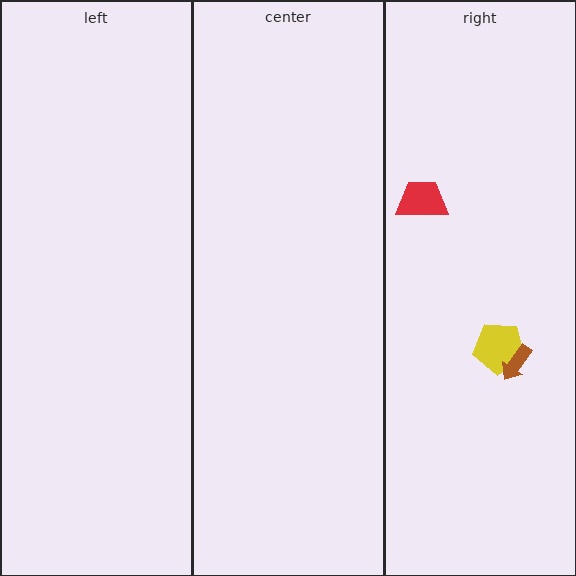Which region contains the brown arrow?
The right region.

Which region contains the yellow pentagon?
The right region.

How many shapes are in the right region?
3.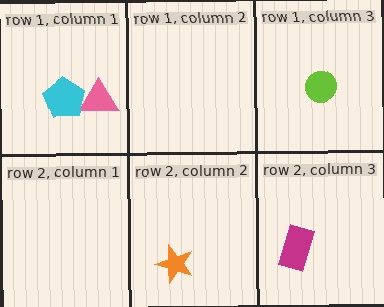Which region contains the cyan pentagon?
The row 1, column 1 region.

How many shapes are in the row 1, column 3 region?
1.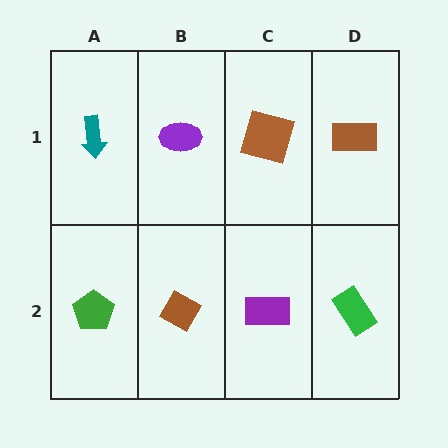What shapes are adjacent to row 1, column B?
A brown diamond (row 2, column B), a teal arrow (row 1, column A), a brown square (row 1, column C).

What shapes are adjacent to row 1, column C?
A purple rectangle (row 2, column C), a purple ellipse (row 1, column B), a brown rectangle (row 1, column D).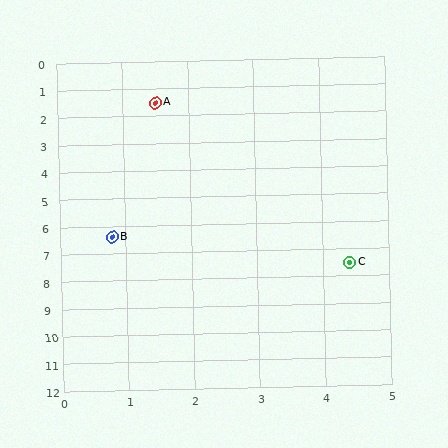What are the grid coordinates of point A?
Point A is at approximately (1.5, 1.5).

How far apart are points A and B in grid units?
Points A and B are about 4.9 grid units apart.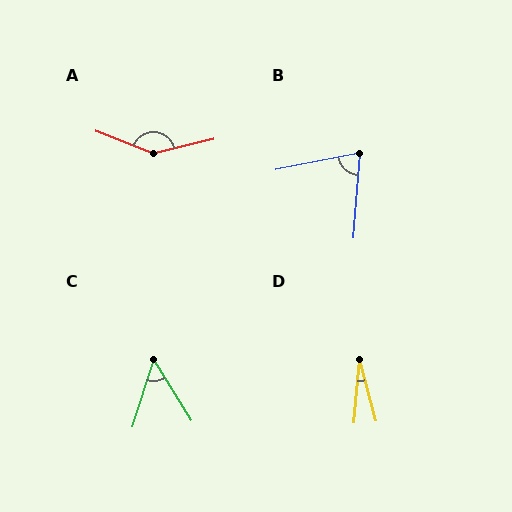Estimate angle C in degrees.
Approximately 49 degrees.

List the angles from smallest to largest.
D (20°), C (49°), B (74°), A (145°).